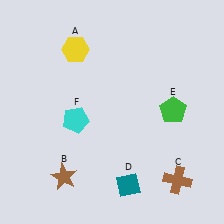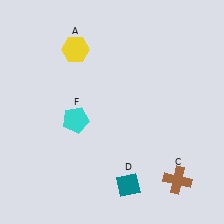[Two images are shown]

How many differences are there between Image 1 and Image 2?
There are 2 differences between the two images.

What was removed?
The green pentagon (E), the brown star (B) were removed in Image 2.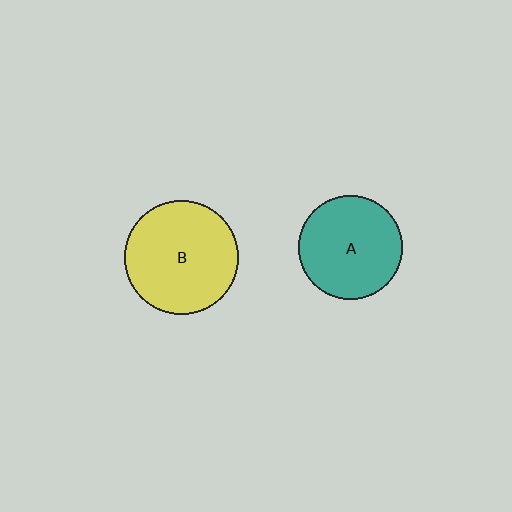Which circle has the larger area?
Circle B (yellow).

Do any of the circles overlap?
No, none of the circles overlap.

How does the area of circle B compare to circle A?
Approximately 1.2 times.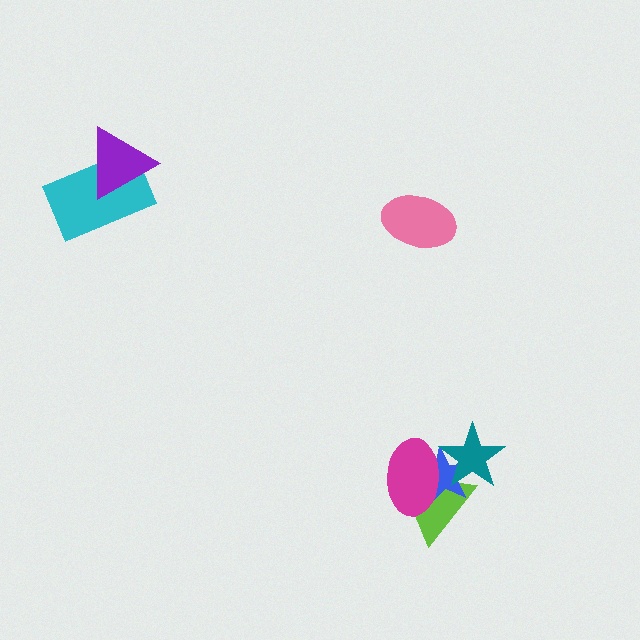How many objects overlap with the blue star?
3 objects overlap with the blue star.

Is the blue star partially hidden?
Yes, it is partially covered by another shape.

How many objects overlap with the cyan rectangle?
1 object overlaps with the cyan rectangle.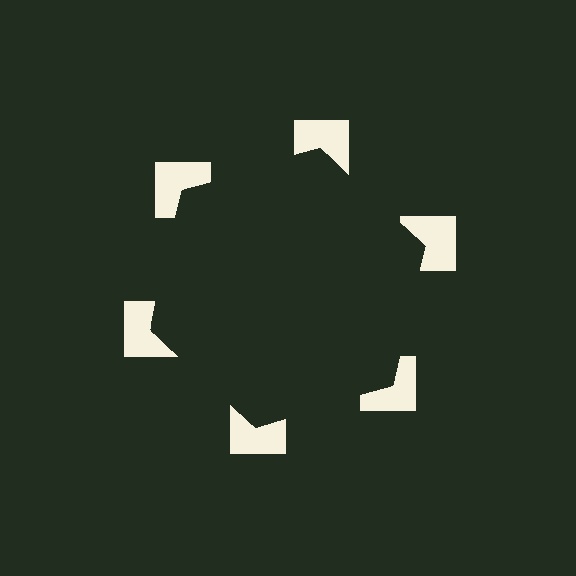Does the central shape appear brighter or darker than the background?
It typically appears slightly darker than the background, even though no actual brightness change is drawn.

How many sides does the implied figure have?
6 sides.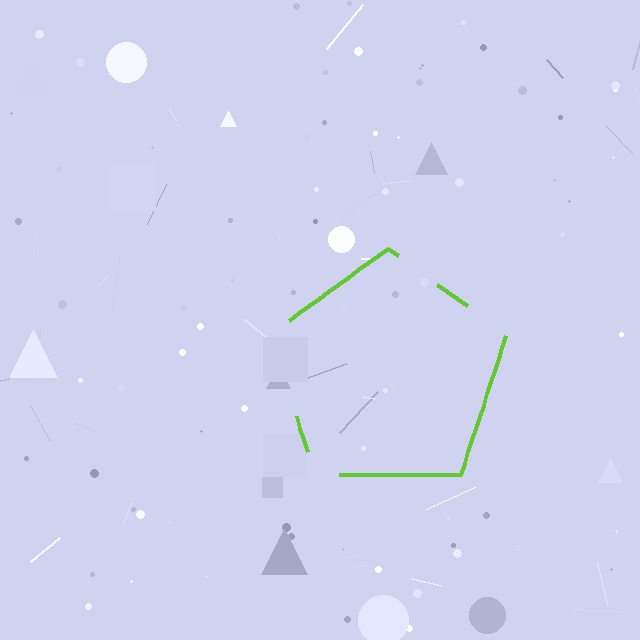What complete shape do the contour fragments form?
The contour fragments form a pentagon.